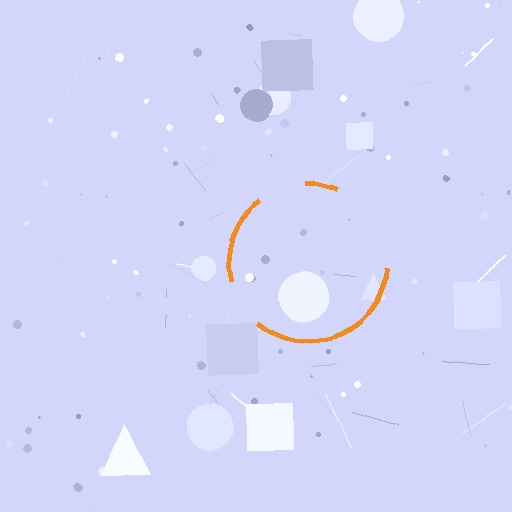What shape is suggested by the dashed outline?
The dashed outline suggests a circle.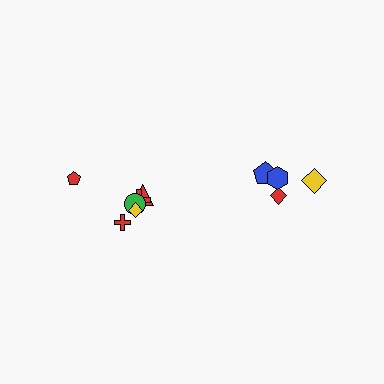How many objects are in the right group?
There are 4 objects.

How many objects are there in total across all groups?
There are 10 objects.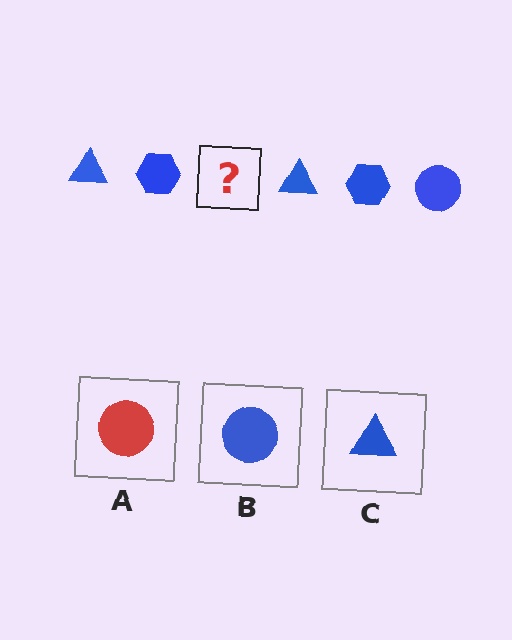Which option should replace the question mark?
Option B.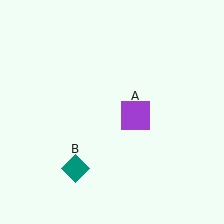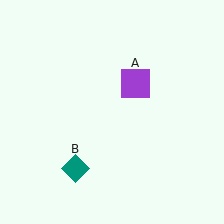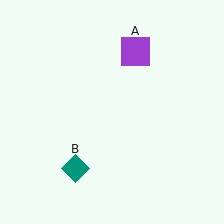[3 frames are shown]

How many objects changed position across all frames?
1 object changed position: purple square (object A).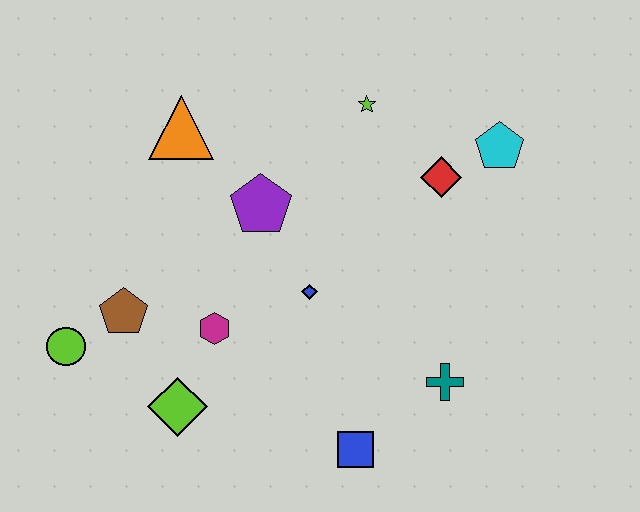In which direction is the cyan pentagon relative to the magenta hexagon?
The cyan pentagon is to the right of the magenta hexagon.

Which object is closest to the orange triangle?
The purple pentagon is closest to the orange triangle.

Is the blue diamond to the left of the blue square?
Yes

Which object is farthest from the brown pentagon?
The cyan pentagon is farthest from the brown pentagon.